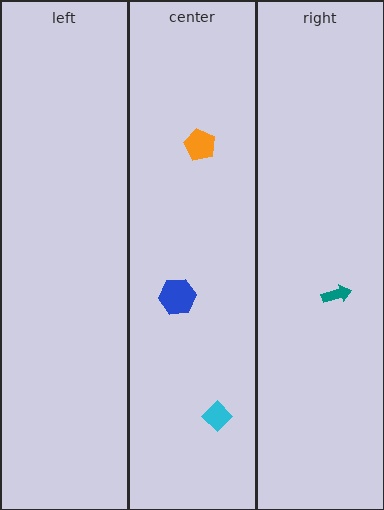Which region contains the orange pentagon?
The center region.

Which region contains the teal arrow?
The right region.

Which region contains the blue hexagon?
The center region.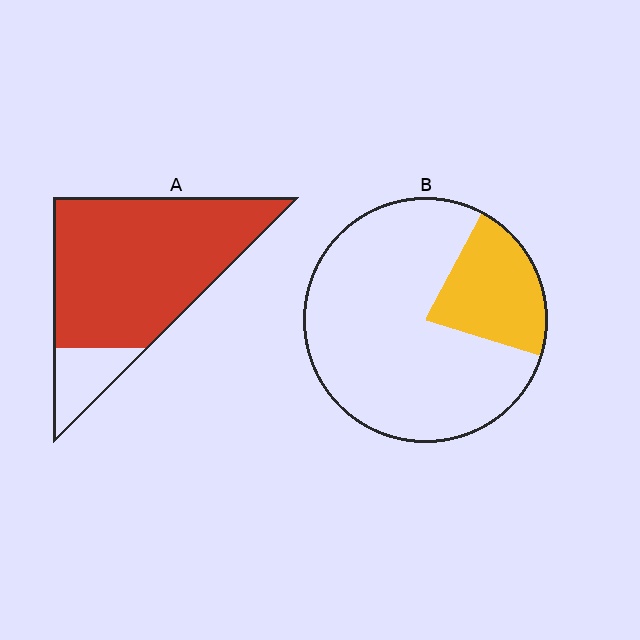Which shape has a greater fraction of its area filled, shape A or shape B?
Shape A.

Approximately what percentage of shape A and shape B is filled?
A is approximately 85% and B is approximately 20%.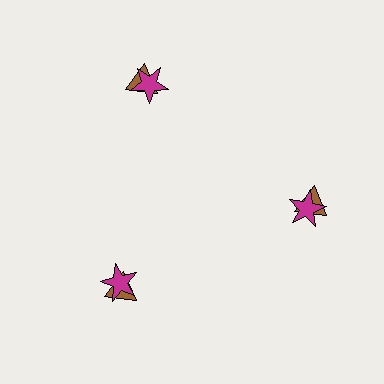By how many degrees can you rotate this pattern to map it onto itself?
The pattern maps onto itself every 120 degrees of rotation.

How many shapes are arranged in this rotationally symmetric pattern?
There are 6 shapes, arranged in 3 groups of 2.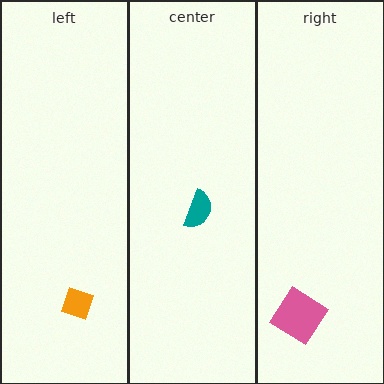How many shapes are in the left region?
1.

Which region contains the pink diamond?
The right region.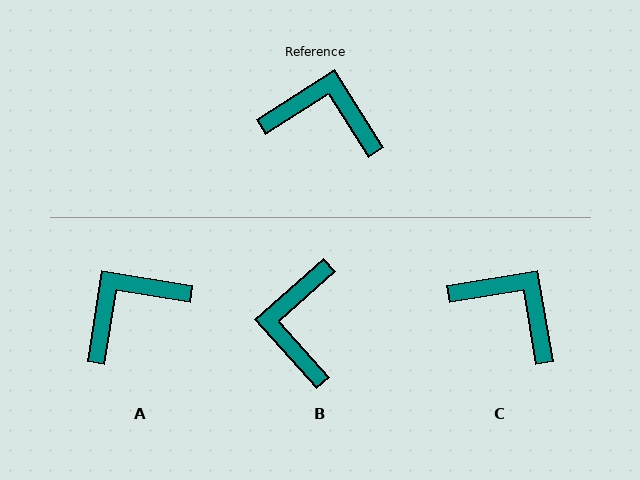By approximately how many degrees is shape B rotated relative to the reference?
Approximately 99 degrees counter-clockwise.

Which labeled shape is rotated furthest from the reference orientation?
B, about 99 degrees away.